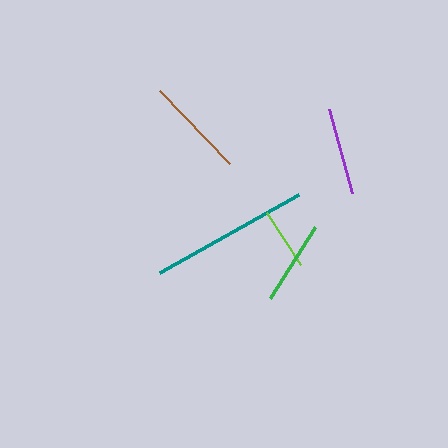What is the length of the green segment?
The green segment is approximately 84 pixels long.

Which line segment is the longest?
The teal line is the longest at approximately 159 pixels.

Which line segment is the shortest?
The lime line is the shortest at approximately 62 pixels.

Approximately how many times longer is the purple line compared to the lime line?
The purple line is approximately 1.4 times the length of the lime line.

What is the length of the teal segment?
The teal segment is approximately 159 pixels long.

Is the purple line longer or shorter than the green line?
The purple line is longer than the green line.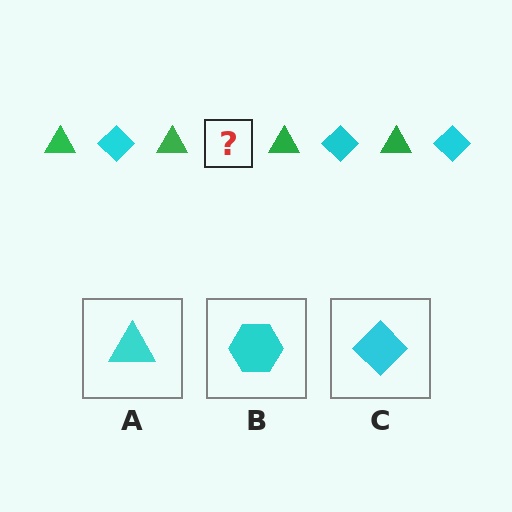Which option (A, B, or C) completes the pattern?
C.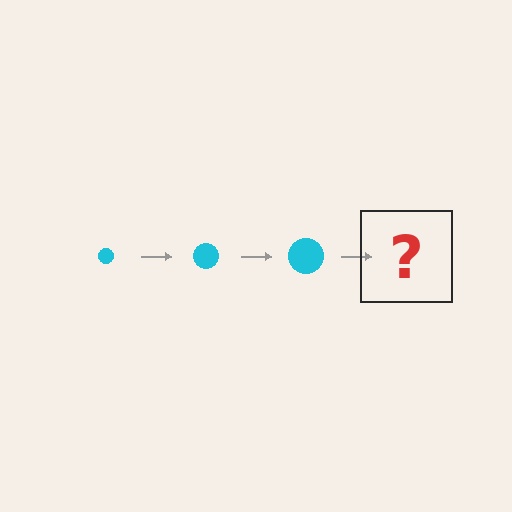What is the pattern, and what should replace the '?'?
The pattern is that the circle gets progressively larger each step. The '?' should be a cyan circle, larger than the previous one.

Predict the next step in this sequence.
The next step is a cyan circle, larger than the previous one.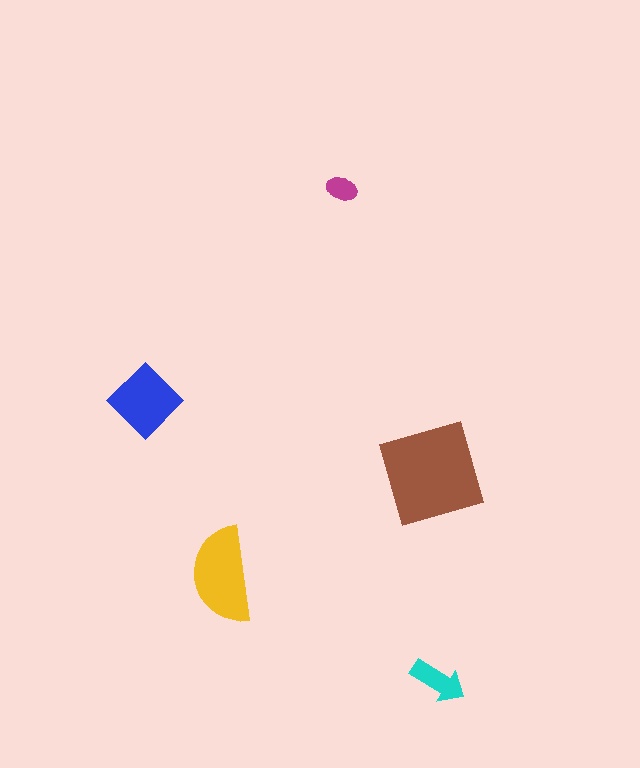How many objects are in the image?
There are 5 objects in the image.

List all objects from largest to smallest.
The brown square, the yellow semicircle, the blue diamond, the cyan arrow, the magenta ellipse.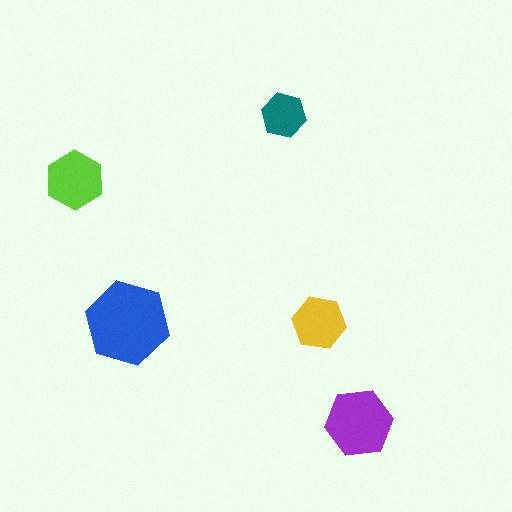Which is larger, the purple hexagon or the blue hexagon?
The blue one.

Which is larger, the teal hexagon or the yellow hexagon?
The yellow one.